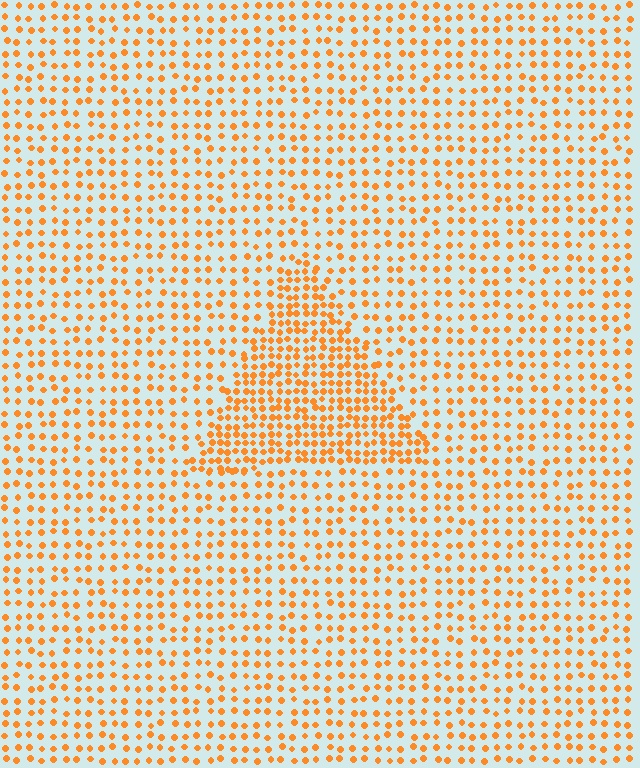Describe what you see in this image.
The image contains small orange elements arranged at two different densities. A triangle-shaped region is visible where the elements are more densely packed than the surrounding area.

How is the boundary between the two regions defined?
The boundary is defined by a change in element density (approximately 1.9x ratio). All elements are the same color, size, and shape.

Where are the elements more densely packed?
The elements are more densely packed inside the triangle boundary.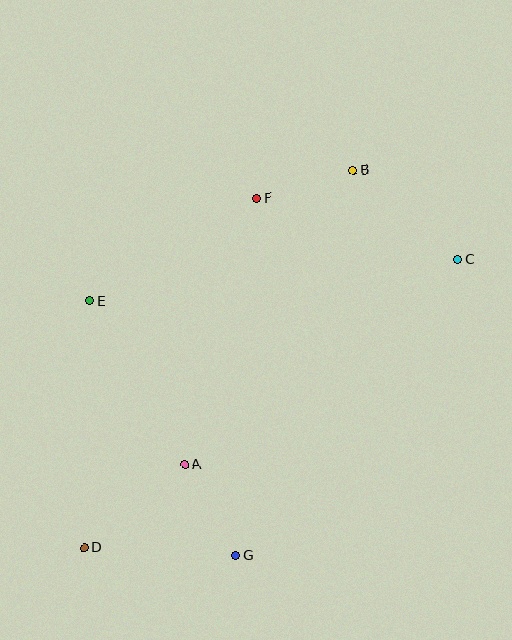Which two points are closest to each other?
Points B and F are closest to each other.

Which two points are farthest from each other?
Points C and D are farthest from each other.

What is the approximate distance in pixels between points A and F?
The distance between A and F is approximately 276 pixels.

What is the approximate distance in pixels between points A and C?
The distance between A and C is approximately 342 pixels.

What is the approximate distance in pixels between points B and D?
The distance between B and D is approximately 463 pixels.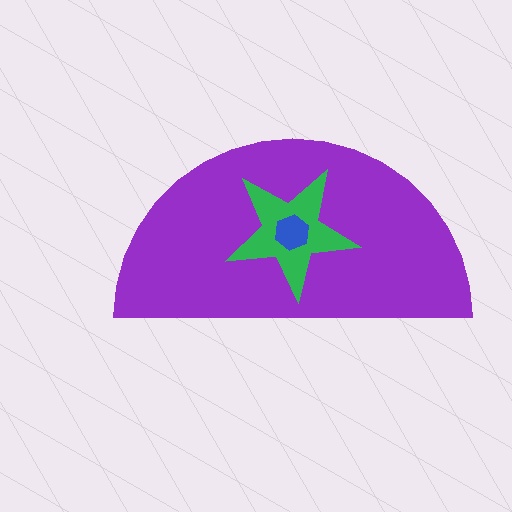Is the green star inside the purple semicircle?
Yes.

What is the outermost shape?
The purple semicircle.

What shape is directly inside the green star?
The blue hexagon.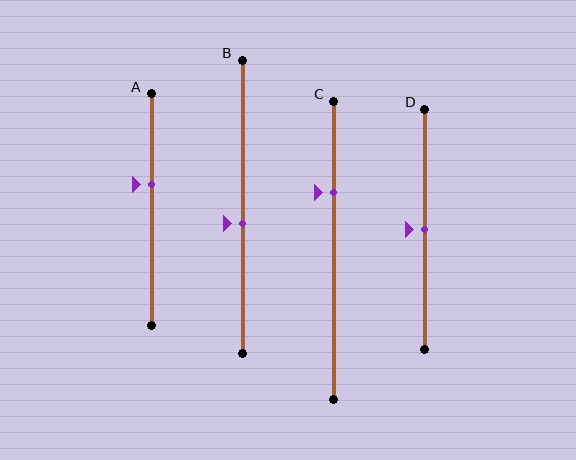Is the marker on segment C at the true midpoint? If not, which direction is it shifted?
No, the marker on segment C is shifted upward by about 19% of the segment length.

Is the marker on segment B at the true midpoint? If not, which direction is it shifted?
No, the marker on segment B is shifted downward by about 6% of the segment length.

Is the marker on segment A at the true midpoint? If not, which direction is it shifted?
No, the marker on segment A is shifted upward by about 11% of the segment length.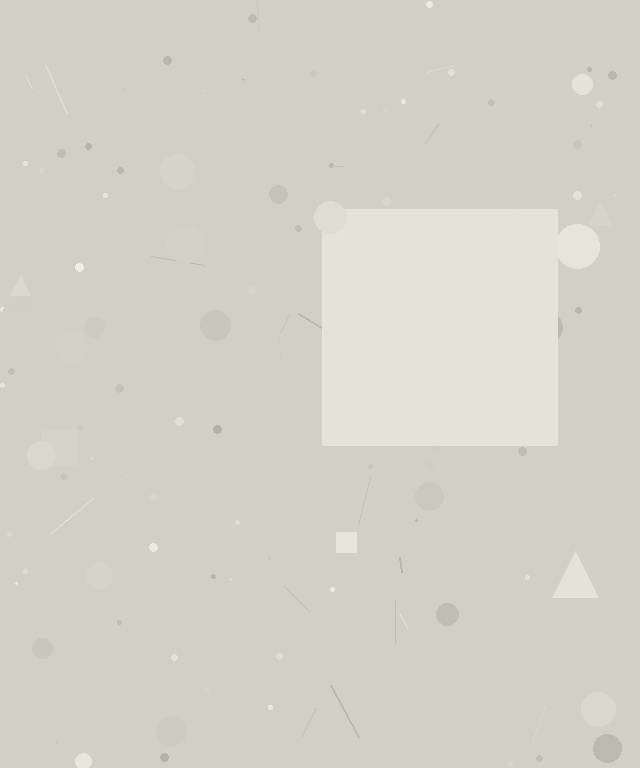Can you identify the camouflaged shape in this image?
The camouflaged shape is a square.